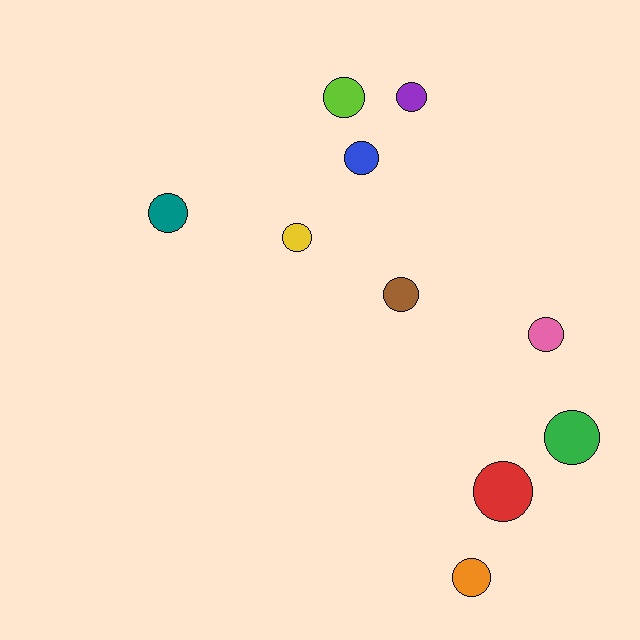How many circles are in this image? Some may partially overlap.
There are 10 circles.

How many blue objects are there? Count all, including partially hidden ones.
There is 1 blue object.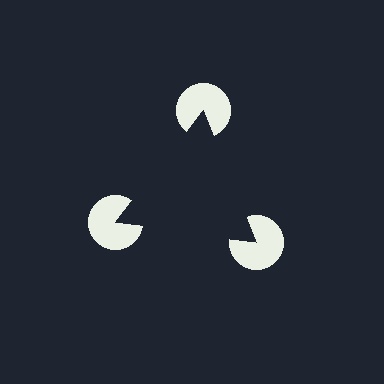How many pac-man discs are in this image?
There are 3 — one at each vertex of the illusory triangle.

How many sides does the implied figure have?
3 sides.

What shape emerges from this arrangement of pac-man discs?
An illusory triangle — its edges are inferred from the aligned wedge cuts in the pac-man discs, not physically drawn.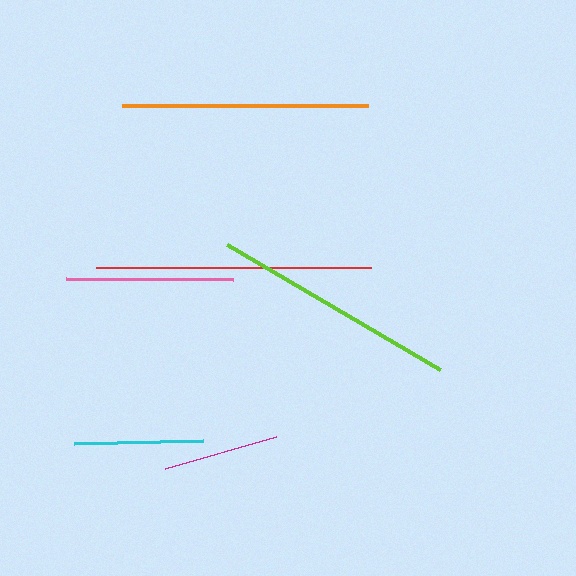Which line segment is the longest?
The red line is the longest at approximately 274 pixels.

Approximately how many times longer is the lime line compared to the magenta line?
The lime line is approximately 2.1 times the length of the magenta line.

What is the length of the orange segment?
The orange segment is approximately 246 pixels long.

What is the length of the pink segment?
The pink segment is approximately 167 pixels long.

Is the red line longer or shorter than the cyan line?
The red line is longer than the cyan line.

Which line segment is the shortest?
The magenta line is the shortest at approximately 116 pixels.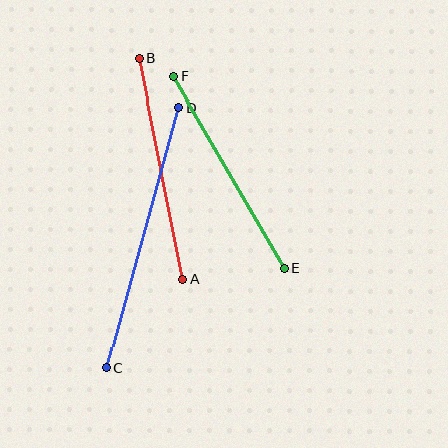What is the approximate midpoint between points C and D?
The midpoint is at approximately (143, 237) pixels.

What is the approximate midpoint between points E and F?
The midpoint is at approximately (229, 172) pixels.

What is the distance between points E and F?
The distance is approximately 222 pixels.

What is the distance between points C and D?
The distance is approximately 270 pixels.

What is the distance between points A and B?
The distance is approximately 225 pixels.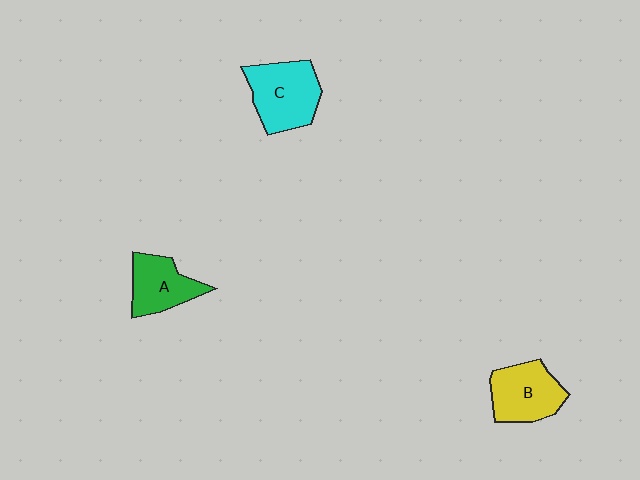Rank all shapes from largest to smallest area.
From largest to smallest: C (cyan), B (yellow), A (green).